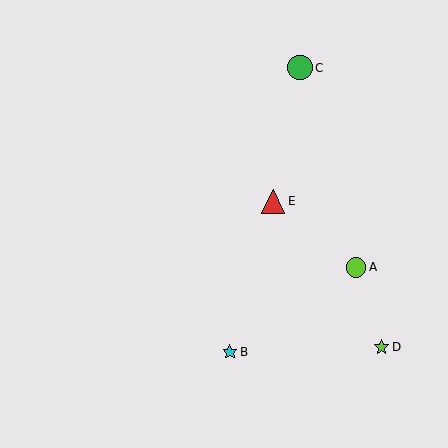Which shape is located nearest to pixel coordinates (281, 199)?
The red triangle (labeled E) at (273, 201) is nearest to that location.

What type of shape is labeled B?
Shape B is a cyan star.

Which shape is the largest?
The green circle (labeled C) is the largest.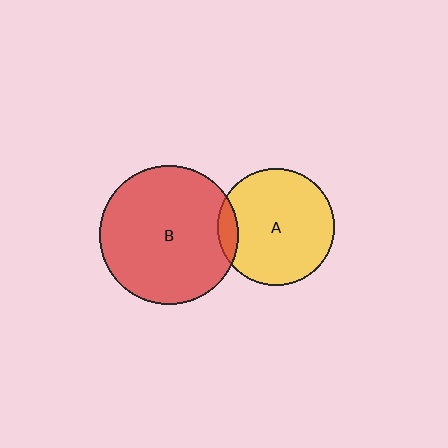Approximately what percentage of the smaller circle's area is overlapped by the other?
Approximately 10%.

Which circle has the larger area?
Circle B (red).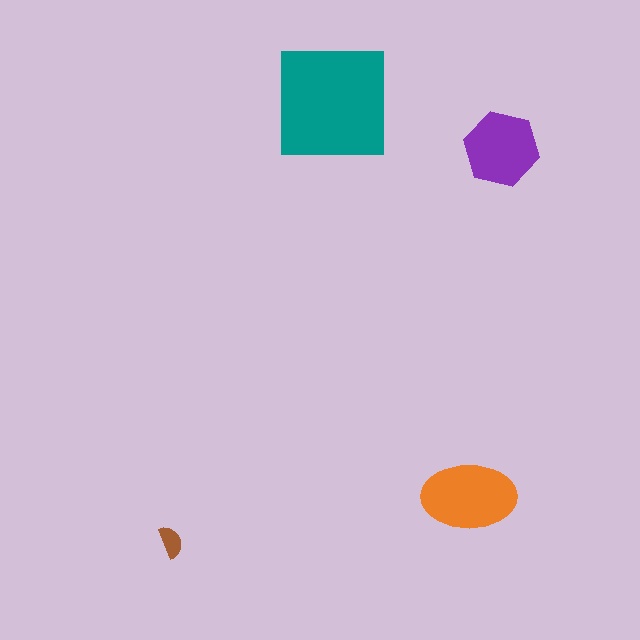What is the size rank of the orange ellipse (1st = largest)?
2nd.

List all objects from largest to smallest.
The teal square, the orange ellipse, the purple hexagon, the brown semicircle.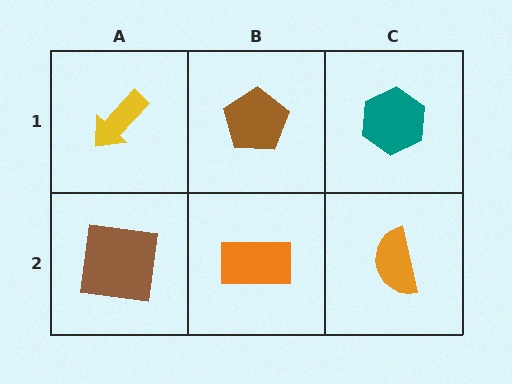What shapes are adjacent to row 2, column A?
A yellow arrow (row 1, column A), an orange rectangle (row 2, column B).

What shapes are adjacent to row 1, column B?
An orange rectangle (row 2, column B), a yellow arrow (row 1, column A), a teal hexagon (row 1, column C).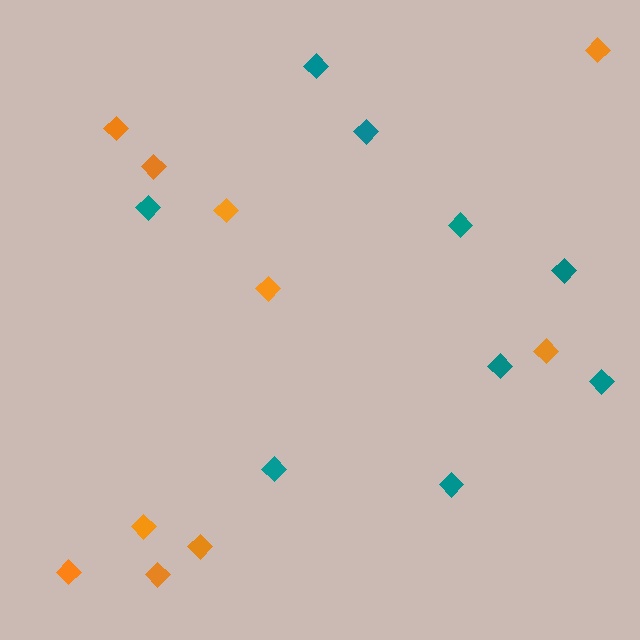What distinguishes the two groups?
There are 2 groups: one group of teal diamonds (9) and one group of orange diamonds (10).